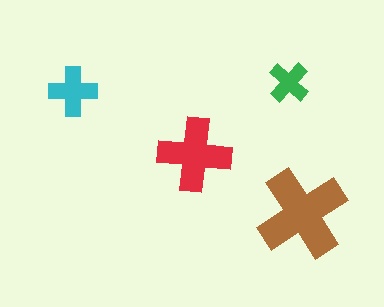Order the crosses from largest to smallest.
the brown one, the red one, the cyan one, the green one.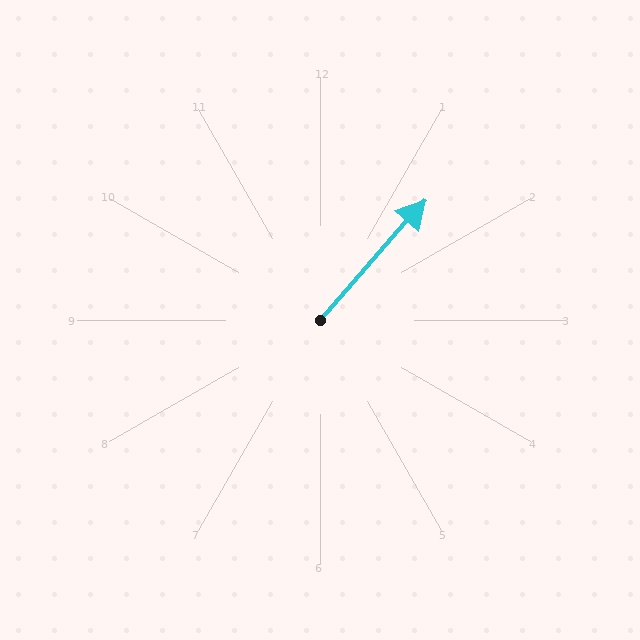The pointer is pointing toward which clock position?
Roughly 1 o'clock.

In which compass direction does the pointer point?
Northeast.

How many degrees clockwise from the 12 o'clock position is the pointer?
Approximately 41 degrees.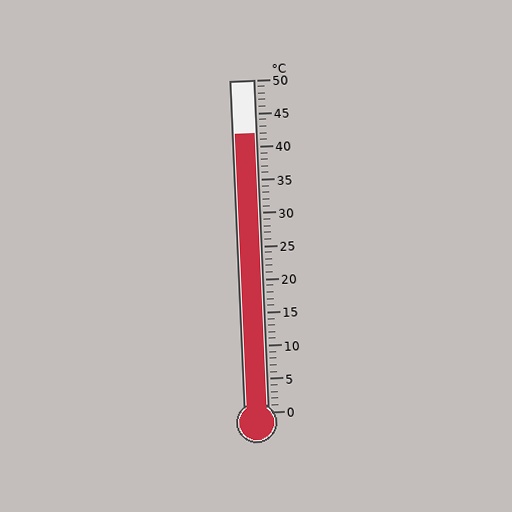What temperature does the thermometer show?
The thermometer shows approximately 42°C.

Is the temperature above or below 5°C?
The temperature is above 5°C.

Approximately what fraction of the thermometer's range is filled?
The thermometer is filled to approximately 85% of its range.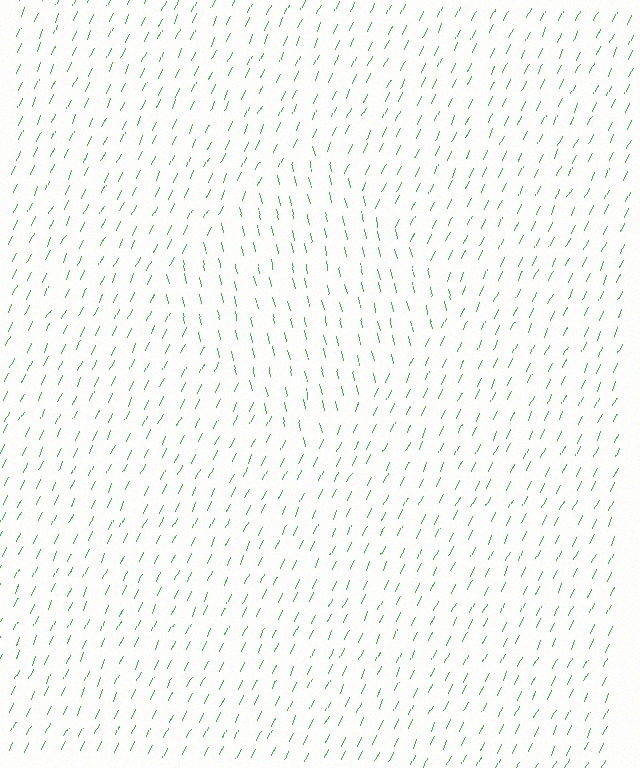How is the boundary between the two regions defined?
The boundary is defined purely by a change in line orientation (approximately 38 degrees difference). All lines are the same color and thickness.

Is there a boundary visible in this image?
Yes, there is a texture boundary formed by a change in line orientation.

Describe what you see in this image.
The image is filled with small green line segments. A diamond region in the image has lines oriented differently from the surrounding lines, creating a visible texture boundary.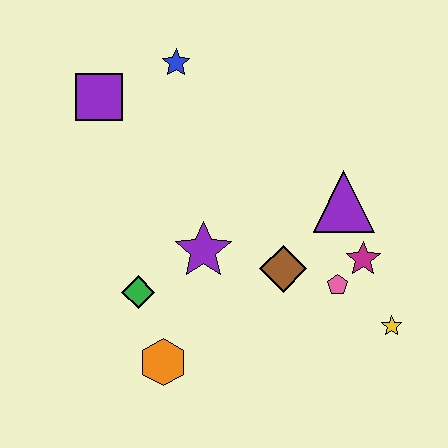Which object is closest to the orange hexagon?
The green diamond is closest to the orange hexagon.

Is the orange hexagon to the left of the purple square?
No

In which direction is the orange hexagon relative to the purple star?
The orange hexagon is below the purple star.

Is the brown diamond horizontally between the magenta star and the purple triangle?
No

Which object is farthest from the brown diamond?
The purple square is farthest from the brown diamond.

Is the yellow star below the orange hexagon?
No